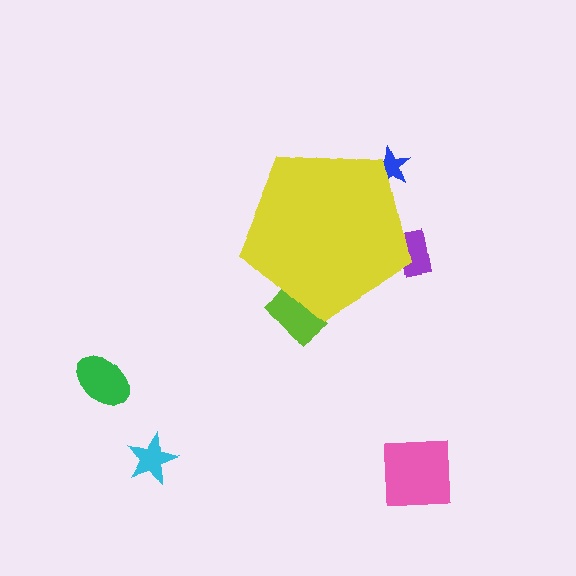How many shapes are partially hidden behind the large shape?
3 shapes are partially hidden.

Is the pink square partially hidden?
No, the pink square is fully visible.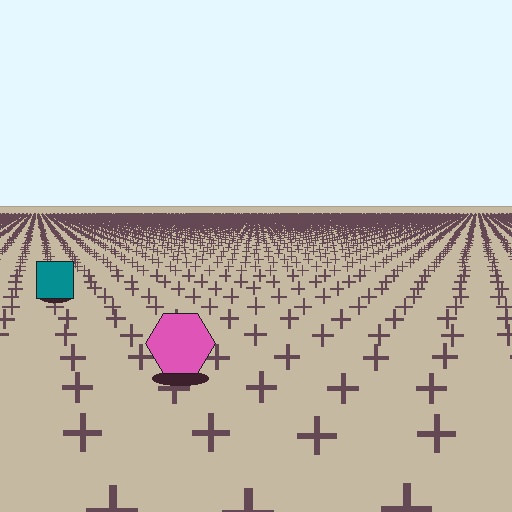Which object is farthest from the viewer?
The teal square is farthest from the viewer. It appears smaller and the ground texture around it is denser.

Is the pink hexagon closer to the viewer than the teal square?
Yes. The pink hexagon is closer — you can tell from the texture gradient: the ground texture is coarser near it.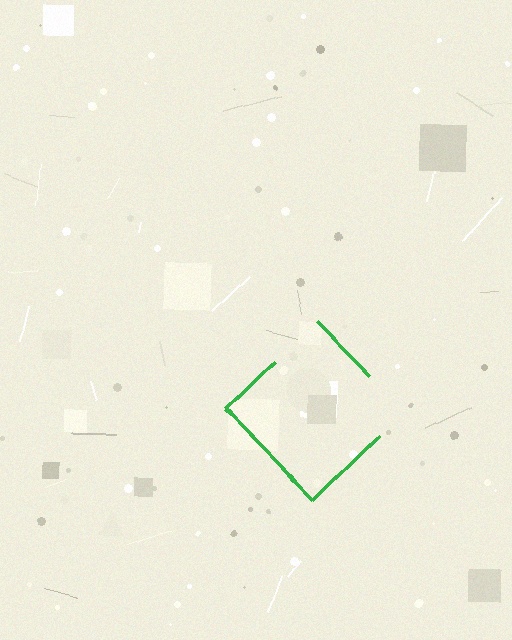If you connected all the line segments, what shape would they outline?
They would outline a diamond.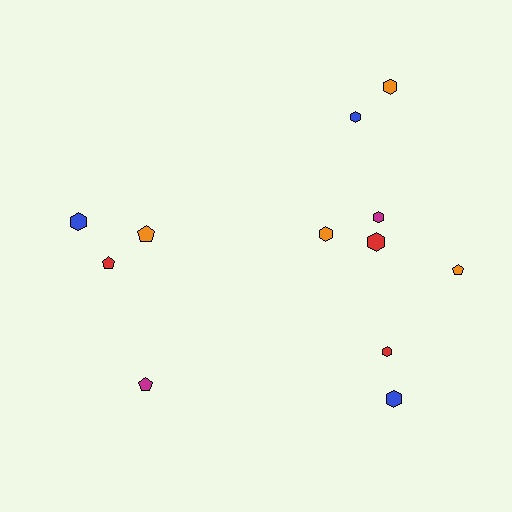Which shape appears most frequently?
Hexagon, with 8 objects.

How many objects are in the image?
There are 12 objects.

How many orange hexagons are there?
There are 2 orange hexagons.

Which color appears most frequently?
Orange, with 4 objects.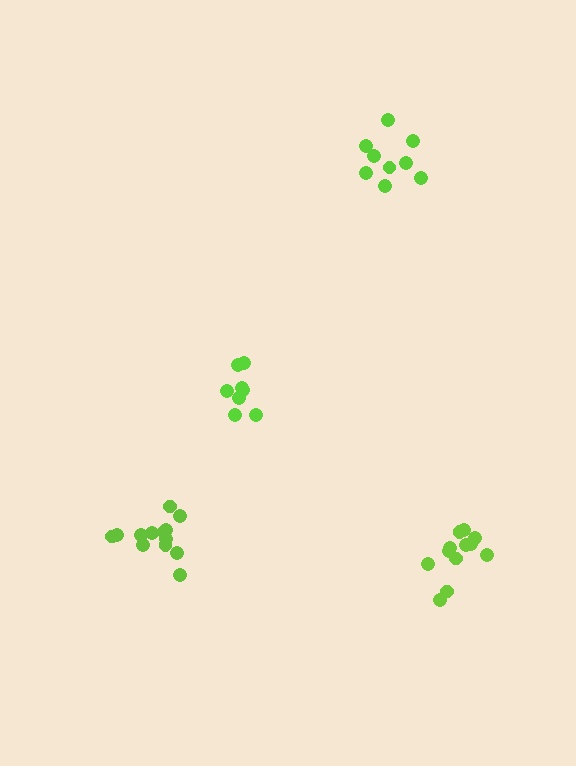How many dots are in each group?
Group 1: 12 dots, Group 2: 8 dots, Group 3: 13 dots, Group 4: 9 dots (42 total).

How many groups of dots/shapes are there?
There are 4 groups.